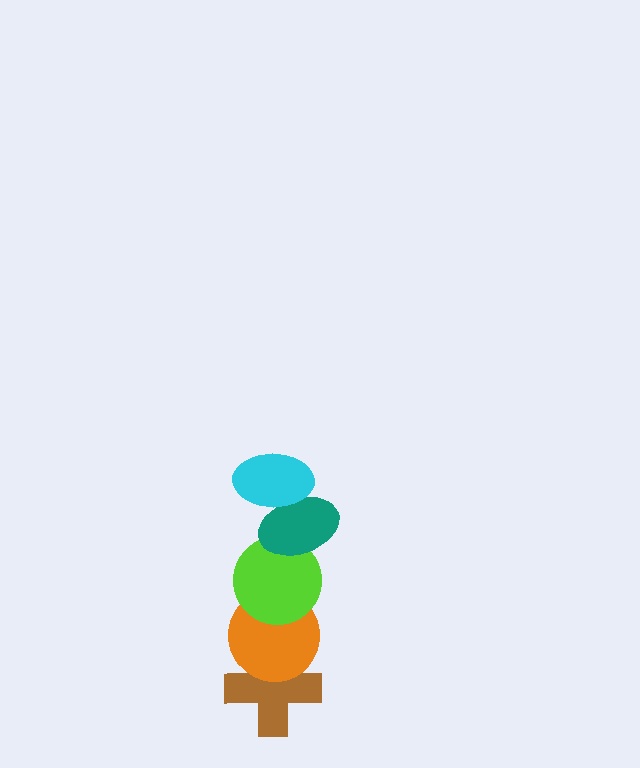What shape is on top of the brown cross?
The orange circle is on top of the brown cross.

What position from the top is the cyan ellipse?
The cyan ellipse is 1st from the top.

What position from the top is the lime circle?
The lime circle is 3rd from the top.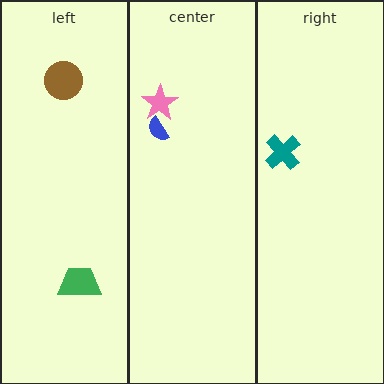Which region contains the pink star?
The center region.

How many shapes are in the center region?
2.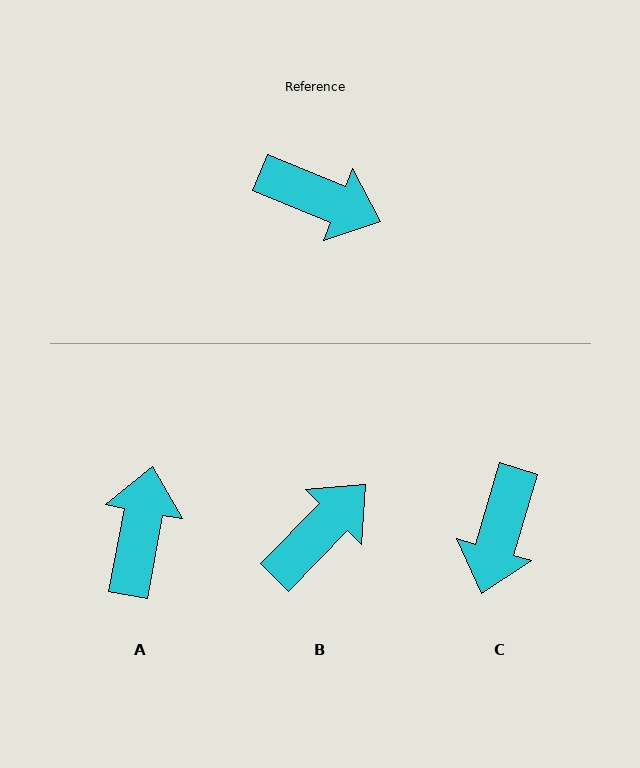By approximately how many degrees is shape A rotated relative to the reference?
Approximately 102 degrees counter-clockwise.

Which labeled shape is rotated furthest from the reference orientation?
A, about 102 degrees away.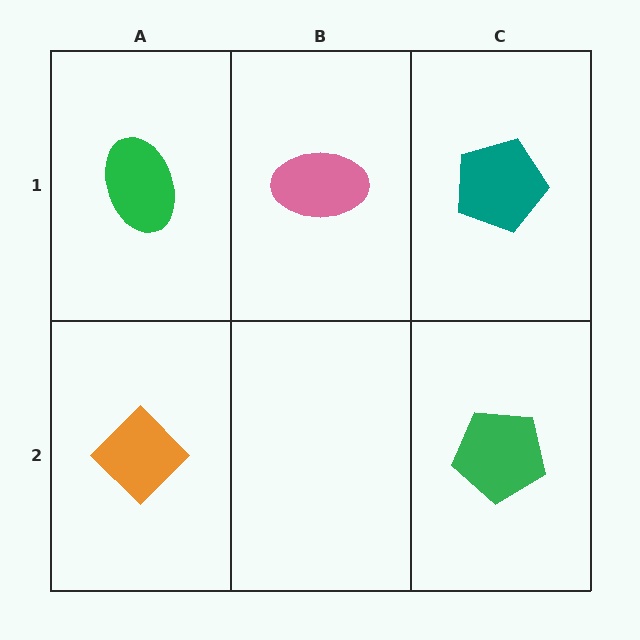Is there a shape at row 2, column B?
No, that cell is empty.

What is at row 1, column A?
A green ellipse.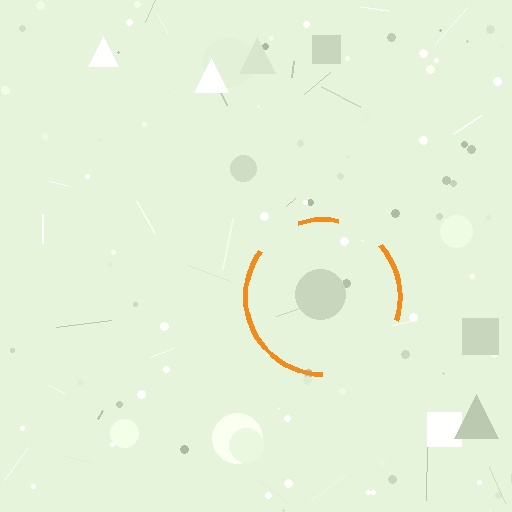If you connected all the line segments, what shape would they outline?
They would outline a circle.